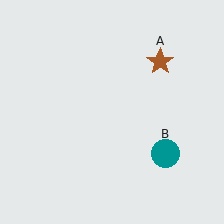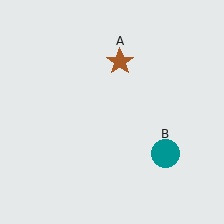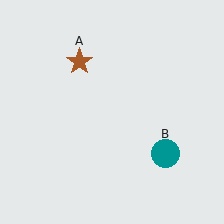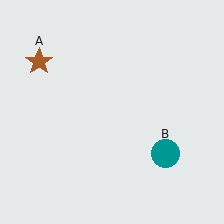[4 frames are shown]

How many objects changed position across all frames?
1 object changed position: brown star (object A).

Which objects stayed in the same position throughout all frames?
Teal circle (object B) remained stationary.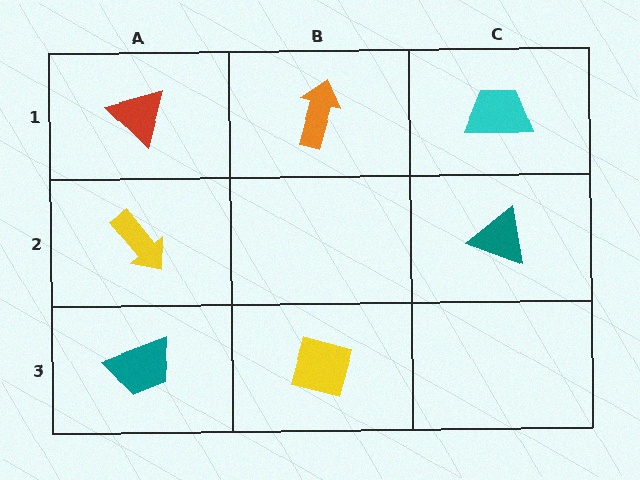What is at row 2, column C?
A teal triangle.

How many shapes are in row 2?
2 shapes.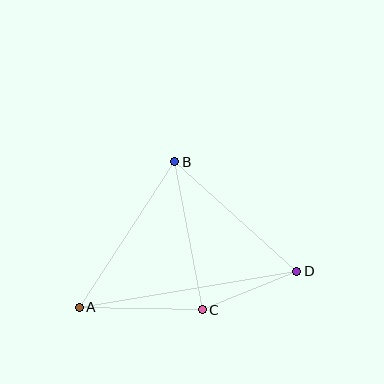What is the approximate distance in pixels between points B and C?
The distance between B and C is approximately 150 pixels.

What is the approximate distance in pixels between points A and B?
The distance between A and B is approximately 174 pixels.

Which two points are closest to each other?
Points C and D are closest to each other.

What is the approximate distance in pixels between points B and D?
The distance between B and D is approximately 164 pixels.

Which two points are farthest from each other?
Points A and D are farthest from each other.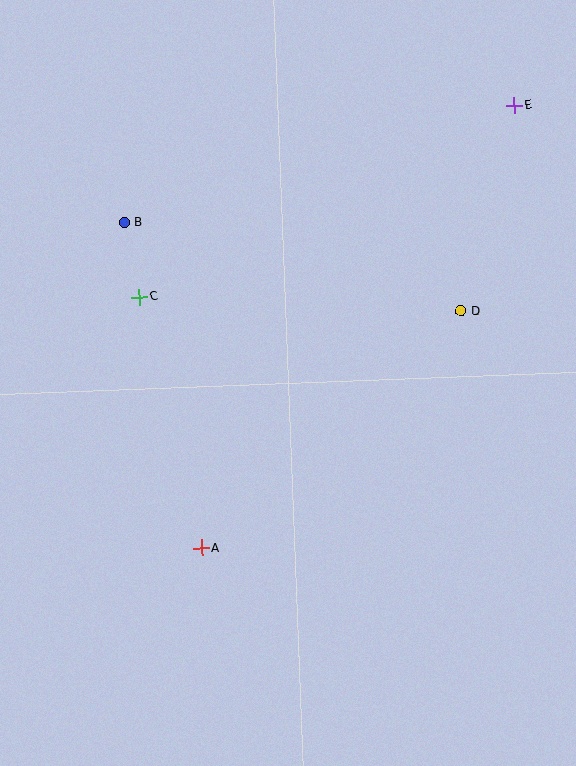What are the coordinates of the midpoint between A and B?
The midpoint between A and B is at (163, 385).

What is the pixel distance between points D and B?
The distance between D and B is 349 pixels.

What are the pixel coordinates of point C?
Point C is at (139, 297).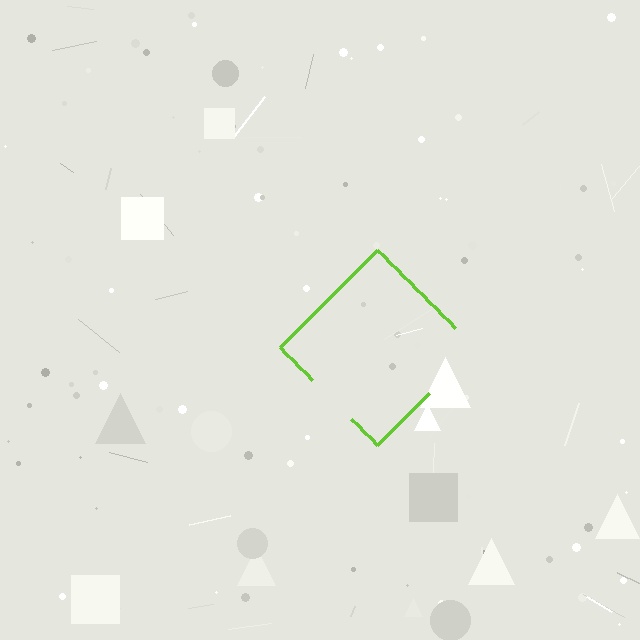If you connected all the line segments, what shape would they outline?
They would outline a diamond.